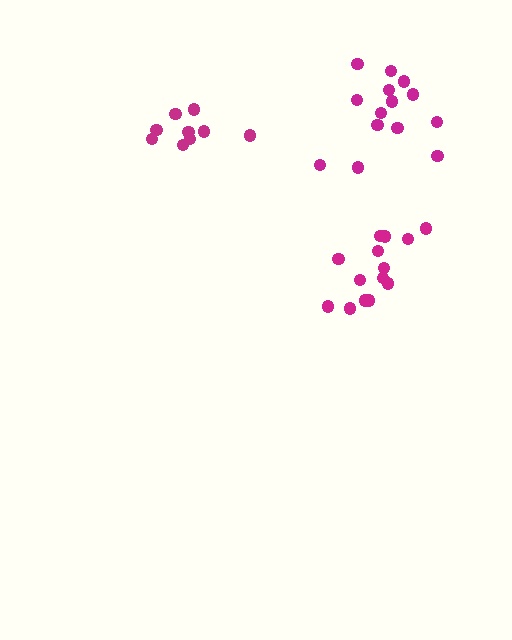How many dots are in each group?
Group 1: 14 dots, Group 2: 14 dots, Group 3: 9 dots (37 total).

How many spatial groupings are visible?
There are 3 spatial groupings.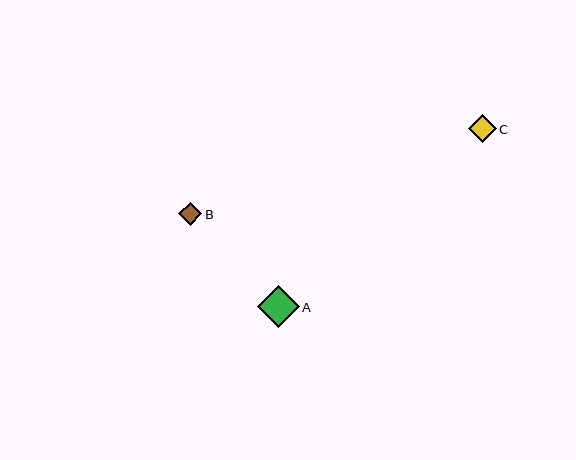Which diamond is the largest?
Diamond A is the largest with a size of approximately 42 pixels.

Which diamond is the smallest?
Diamond B is the smallest with a size of approximately 23 pixels.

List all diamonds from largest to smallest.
From largest to smallest: A, C, B.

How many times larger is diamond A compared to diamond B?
Diamond A is approximately 1.9 times the size of diamond B.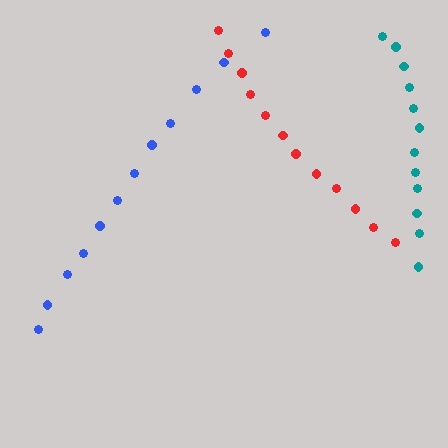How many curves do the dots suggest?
There are 3 distinct paths.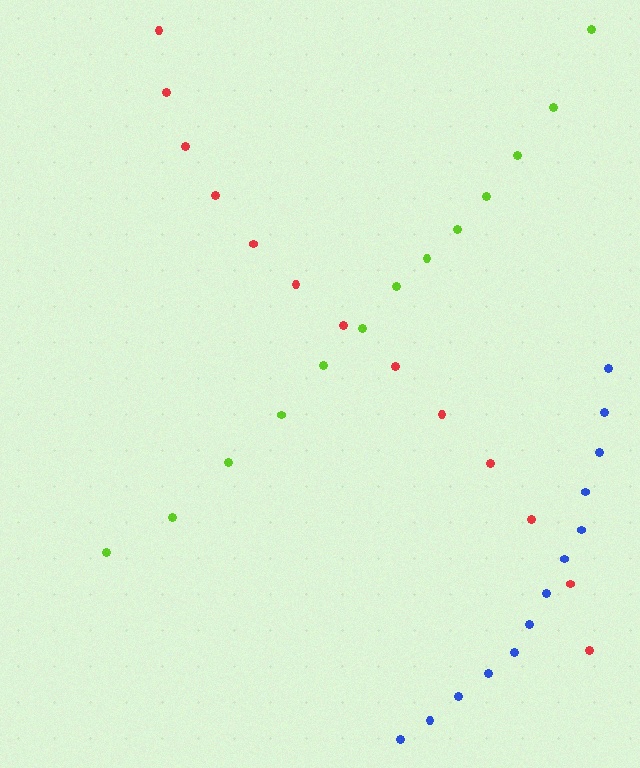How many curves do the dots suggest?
There are 3 distinct paths.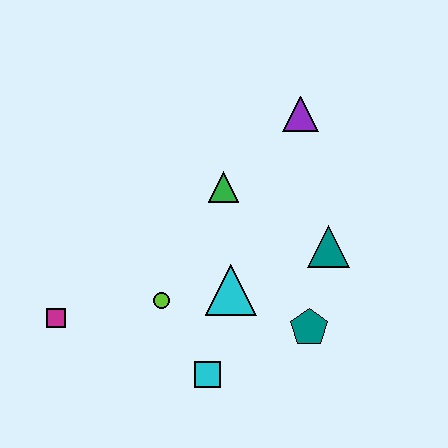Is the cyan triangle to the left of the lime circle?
No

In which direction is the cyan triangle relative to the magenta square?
The cyan triangle is to the right of the magenta square.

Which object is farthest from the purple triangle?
The magenta square is farthest from the purple triangle.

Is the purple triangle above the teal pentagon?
Yes